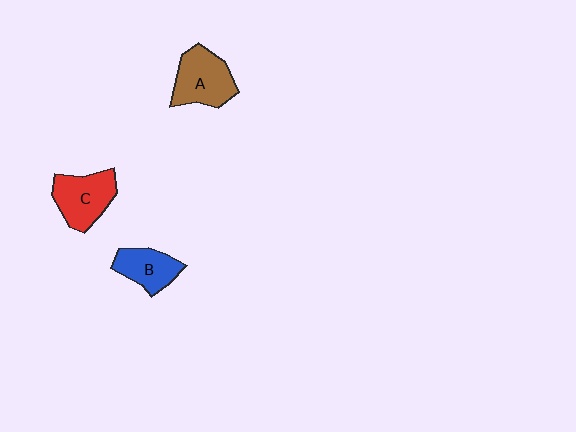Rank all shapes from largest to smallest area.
From largest to smallest: A (brown), C (red), B (blue).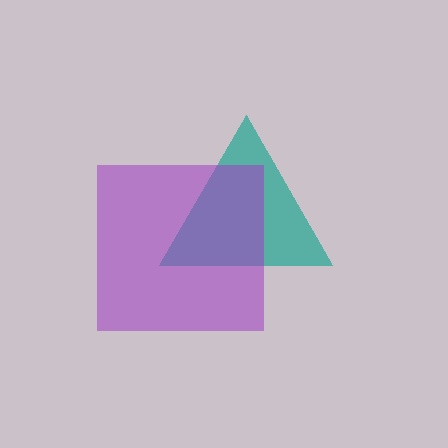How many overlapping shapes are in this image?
There are 2 overlapping shapes in the image.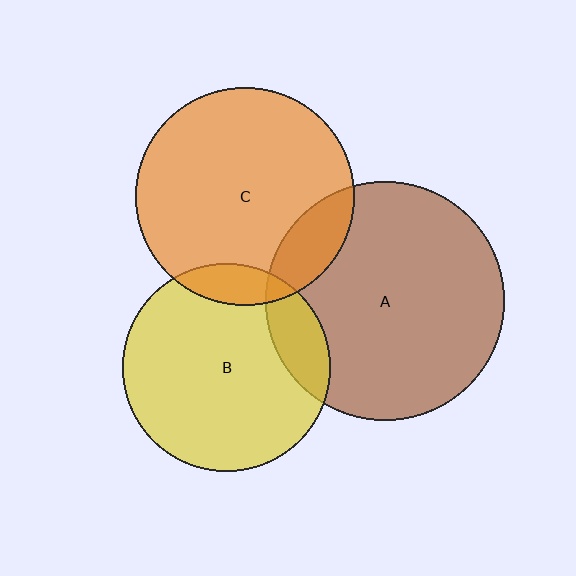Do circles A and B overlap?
Yes.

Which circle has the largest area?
Circle A (brown).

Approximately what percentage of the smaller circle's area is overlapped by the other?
Approximately 15%.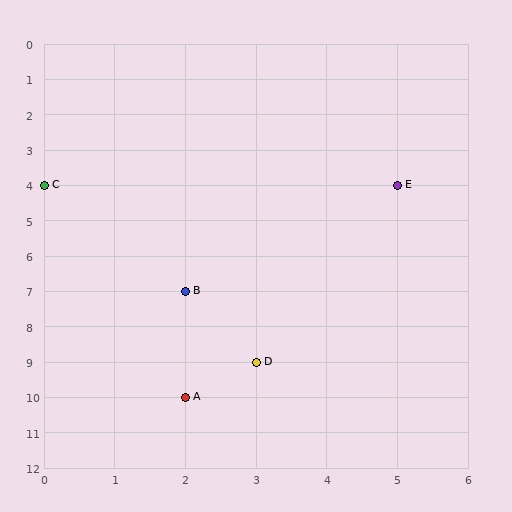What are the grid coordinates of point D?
Point D is at grid coordinates (3, 9).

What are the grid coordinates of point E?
Point E is at grid coordinates (5, 4).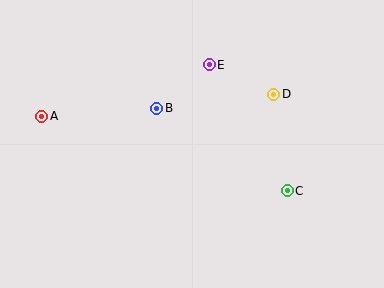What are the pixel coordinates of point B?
Point B is at (157, 108).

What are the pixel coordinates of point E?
Point E is at (209, 65).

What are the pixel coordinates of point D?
Point D is at (274, 94).